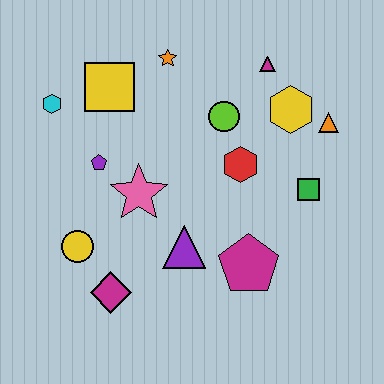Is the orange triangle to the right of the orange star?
Yes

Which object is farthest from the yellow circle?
The orange triangle is farthest from the yellow circle.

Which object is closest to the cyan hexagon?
The yellow square is closest to the cyan hexagon.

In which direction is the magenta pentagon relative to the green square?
The magenta pentagon is below the green square.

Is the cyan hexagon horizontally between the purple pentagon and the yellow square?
No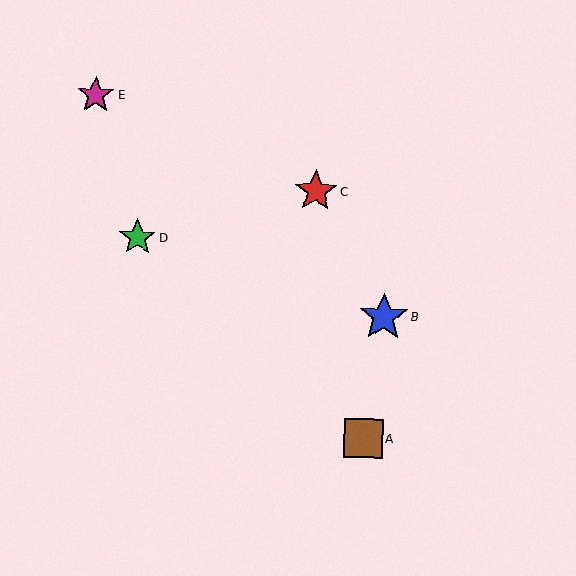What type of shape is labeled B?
Shape B is a blue star.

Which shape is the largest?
The blue star (labeled B) is the largest.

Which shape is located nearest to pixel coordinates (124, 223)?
The green star (labeled D) at (137, 237) is nearest to that location.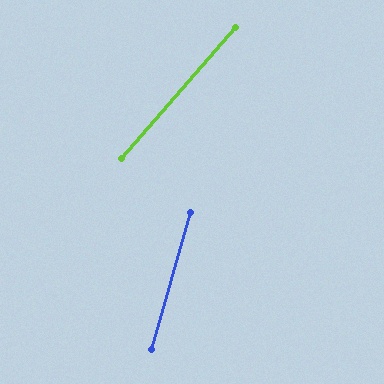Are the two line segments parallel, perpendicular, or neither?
Neither parallel nor perpendicular — they differ by about 26°.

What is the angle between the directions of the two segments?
Approximately 26 degrees.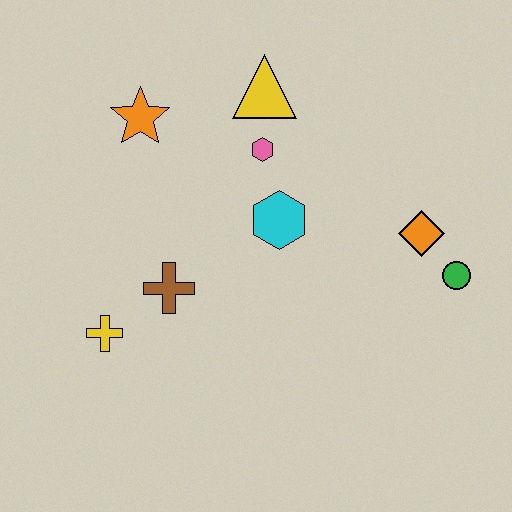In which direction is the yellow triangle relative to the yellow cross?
The yellow triangle is above the yellow cross.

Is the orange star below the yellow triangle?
Yes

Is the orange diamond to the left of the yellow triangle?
No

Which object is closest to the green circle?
The orange diamond is closest to the green circle.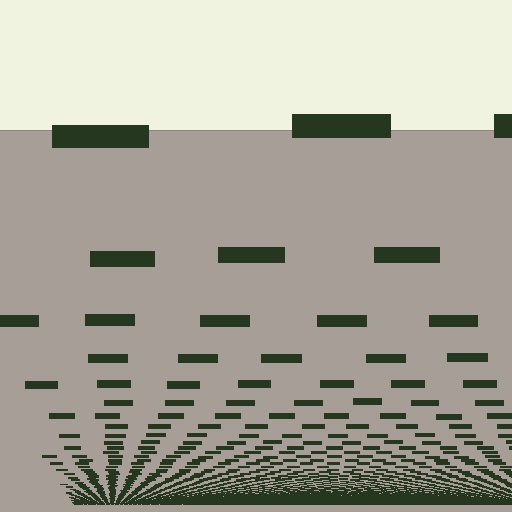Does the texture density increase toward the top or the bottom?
Density increases toward the bottom.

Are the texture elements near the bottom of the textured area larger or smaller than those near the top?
Smaller. The gradient is inverted — elements near the bottom are smaller and denser.